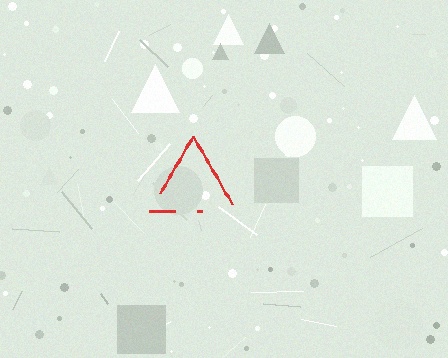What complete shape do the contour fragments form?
The contour fragments form a triangle.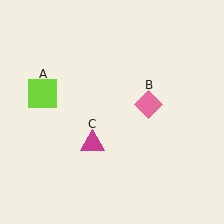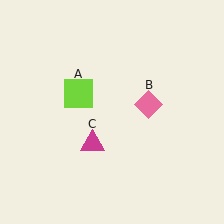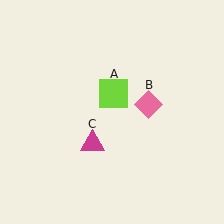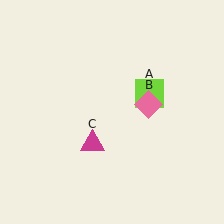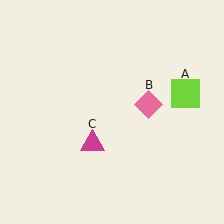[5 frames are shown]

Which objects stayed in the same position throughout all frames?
Pink diamond (object B) and magenta triangle (object C) remained stationary.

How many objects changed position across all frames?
1 object changed position: lime square (object A).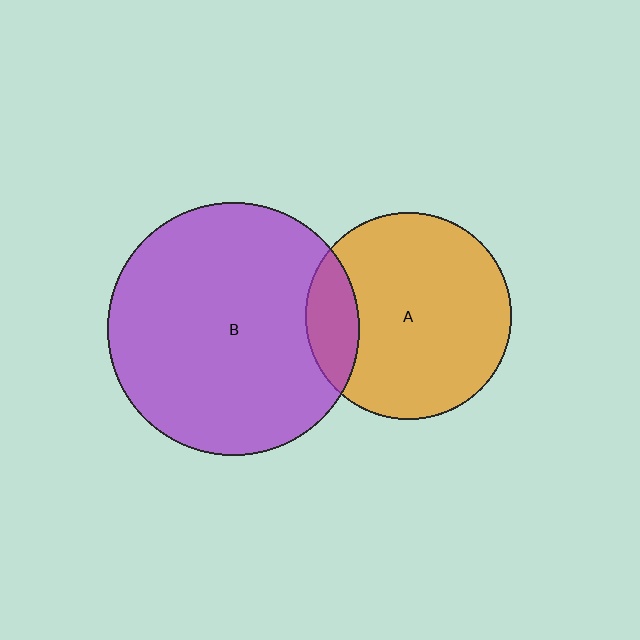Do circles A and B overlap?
Yes.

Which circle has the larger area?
Circle B (purple).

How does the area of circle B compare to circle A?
Approximately 1.5 times.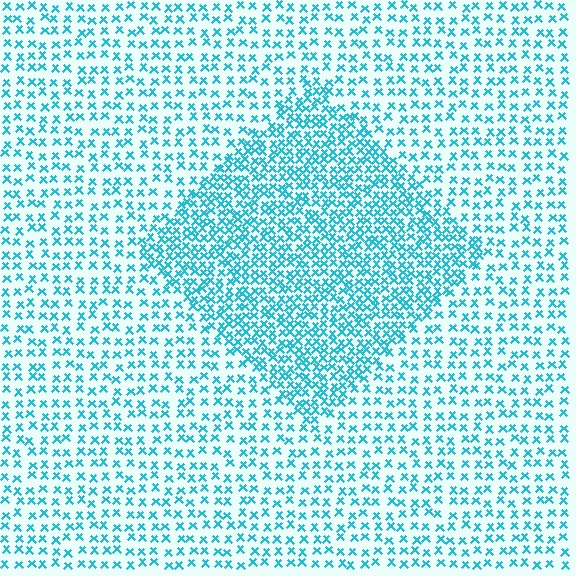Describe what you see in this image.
The image contains small cyan elements arranged at two different densities. A diamond-shaped region is visible where the elements are more densely packed than the surrounding area.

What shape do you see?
I see a diamond.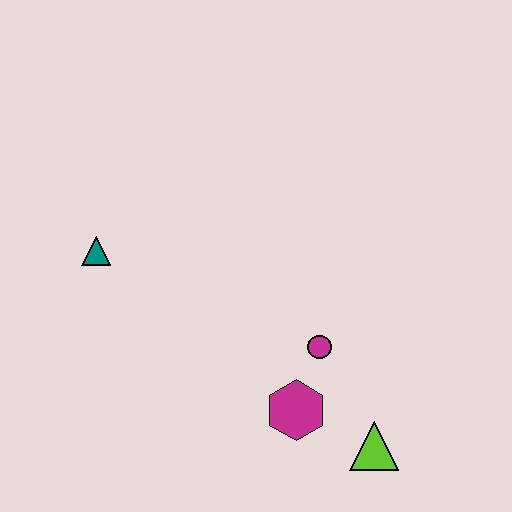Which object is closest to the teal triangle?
The magenta circle is closest to the teal triangle.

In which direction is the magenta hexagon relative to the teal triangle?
The magenta hexagon is to the right of the teal triangle.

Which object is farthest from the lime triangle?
The teal triangle is farthest from the lime triangle.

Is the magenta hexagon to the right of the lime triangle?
No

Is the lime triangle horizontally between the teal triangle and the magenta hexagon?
No